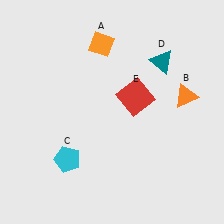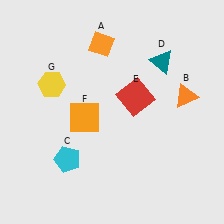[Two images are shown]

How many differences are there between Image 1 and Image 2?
There are 2 differences between the two images.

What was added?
An orange square (F), a yellow hexagon (G) were added in Image 2.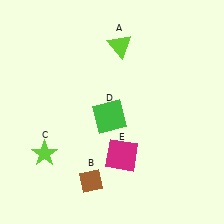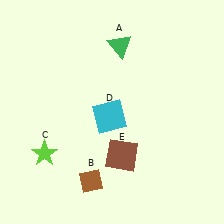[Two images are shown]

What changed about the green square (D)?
In Image 1, D is green. In Image 2, it changed to cyan.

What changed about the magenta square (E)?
In Image 1, E is magenta. In Image 2, it changed to brown.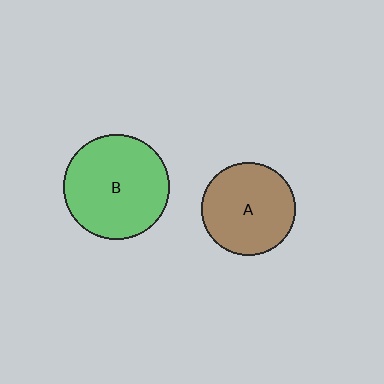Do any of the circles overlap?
No, none of the circles overlap.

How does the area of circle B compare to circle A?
Approximately 1.3 times.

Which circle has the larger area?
Circle B (green).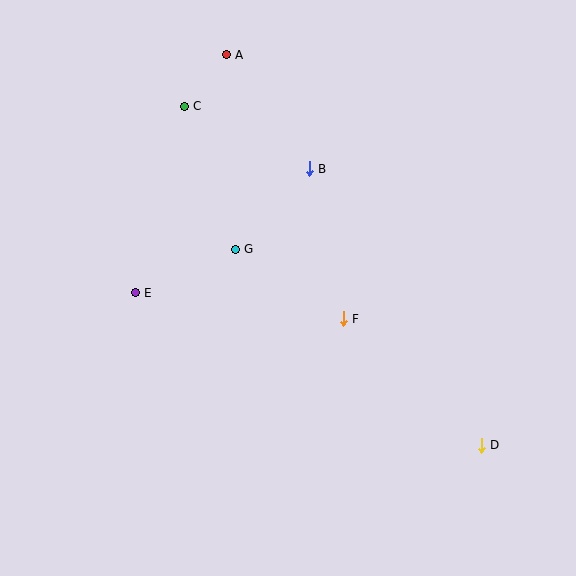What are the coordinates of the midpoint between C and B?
The midpoint between C and B is at (247, 137).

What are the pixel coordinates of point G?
Point G is at (235, 249).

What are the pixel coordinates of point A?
Point A is at (226, 55).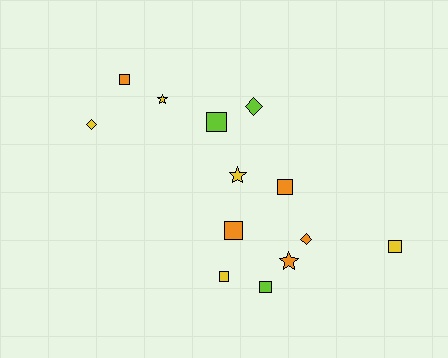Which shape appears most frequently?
Square, with 7 objects.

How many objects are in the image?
There are 13 objects.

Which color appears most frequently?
Yellow, with 5 objects.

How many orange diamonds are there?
There is 1 orange diamond.